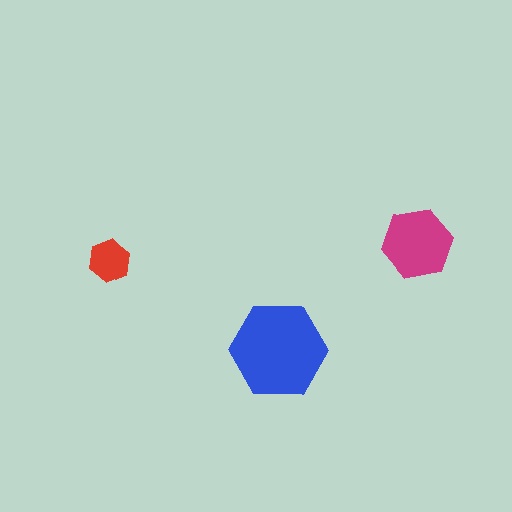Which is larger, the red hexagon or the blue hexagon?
The blue one.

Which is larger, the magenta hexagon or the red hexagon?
The magenta one.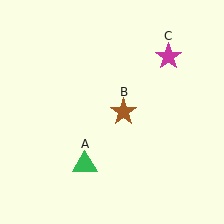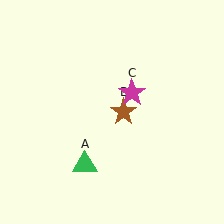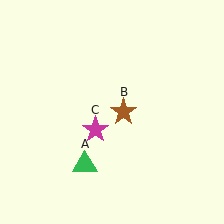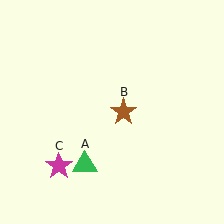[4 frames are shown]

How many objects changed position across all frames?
1 object changed position: magenta star (object C).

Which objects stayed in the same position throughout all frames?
Green triangle (object A) and brown star (object B) remained stationary.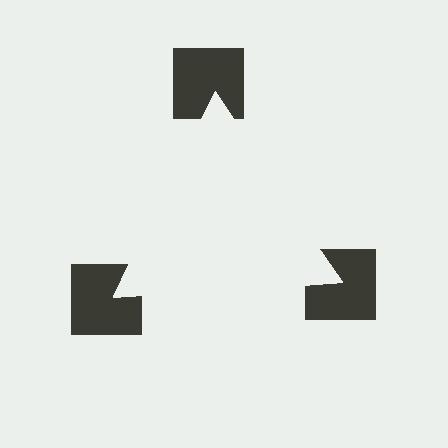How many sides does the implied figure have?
3 sides.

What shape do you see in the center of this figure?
An illusory triangle — its edges are inferred from the aligned wedge cuts in the notched squares, not physically drawn.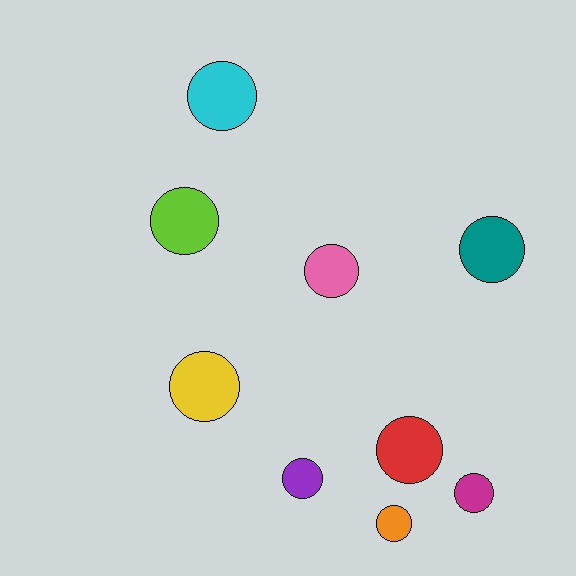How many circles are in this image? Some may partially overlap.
There are 9 circles.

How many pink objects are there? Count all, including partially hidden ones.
There is 1 pink object.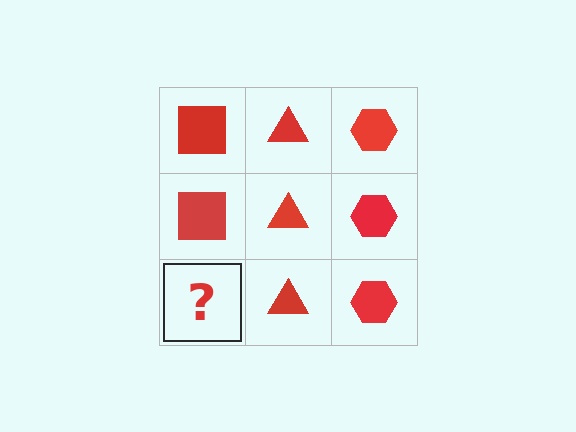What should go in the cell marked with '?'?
The missing cell should contain a red square.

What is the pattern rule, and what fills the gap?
The rule is that each column has a consistent shape. The gap should be filled with a red square.